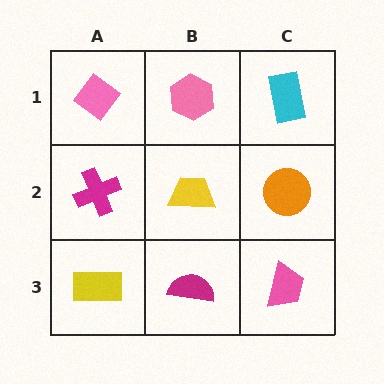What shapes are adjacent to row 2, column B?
A pink hexagon (row 1, column B), a magenta semicircle (row 3, column B), a magenta cross (row 2, column A), an orange circle (row 2, column C).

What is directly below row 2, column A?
A yellow rectangle.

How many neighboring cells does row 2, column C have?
3.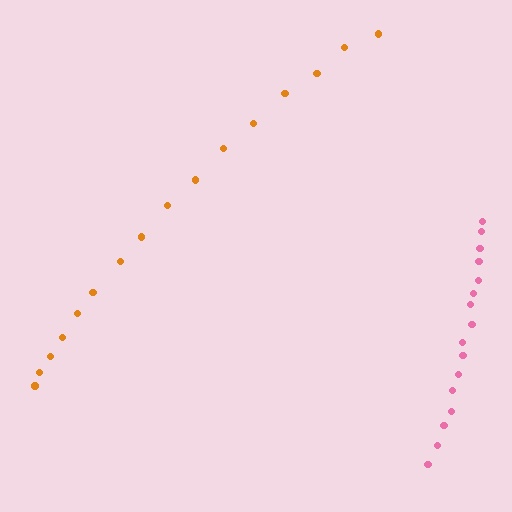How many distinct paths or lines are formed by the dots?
There are 2 distinct paths.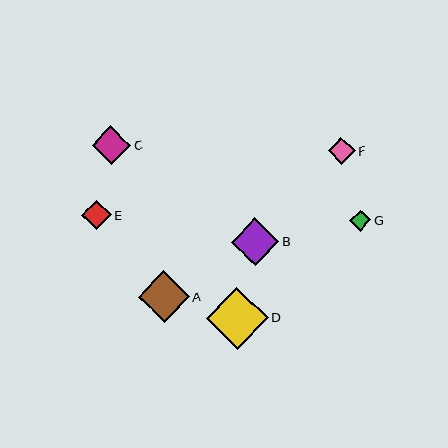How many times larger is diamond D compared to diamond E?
Diamond D is approximately 2.1 times the size of diamond E.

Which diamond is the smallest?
Diamond G is the smallest with a size of approximately 21 pixels.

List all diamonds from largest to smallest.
From largest to smallest: D, A, B, C, E, F, G.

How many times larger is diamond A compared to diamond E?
Diamond A is approximately 1.7 times the size of diamond E.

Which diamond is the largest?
Diamond D is the largest with a size of approximately 62 pixels.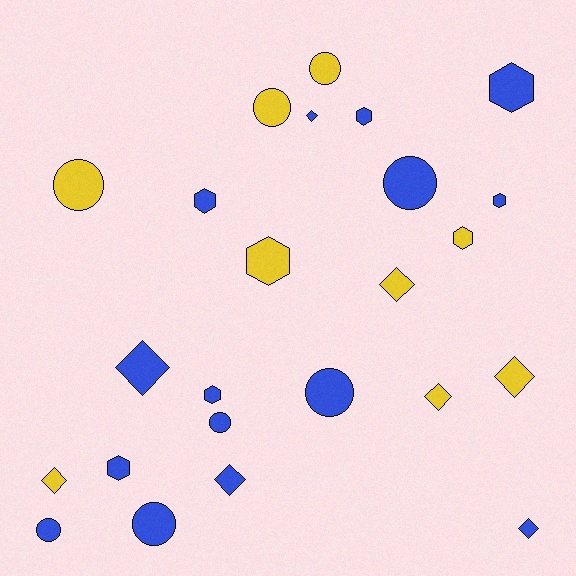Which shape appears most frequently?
Circle, with 8 objects.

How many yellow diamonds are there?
There are 4 yellow diamonds.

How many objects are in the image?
There are 24 objects.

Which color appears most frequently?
Blue, with 15 objects.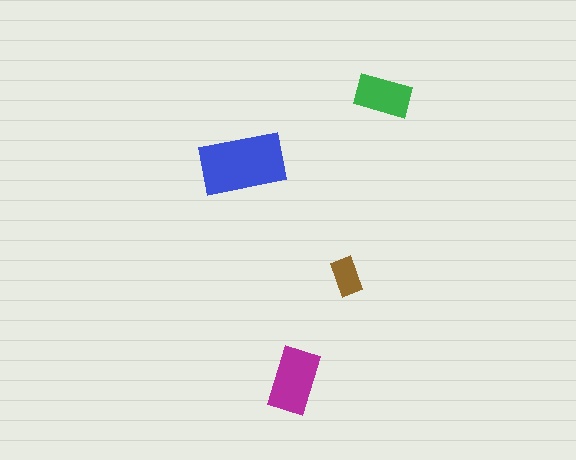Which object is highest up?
The green rectangle is topmost.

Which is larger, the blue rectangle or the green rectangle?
The blue one.